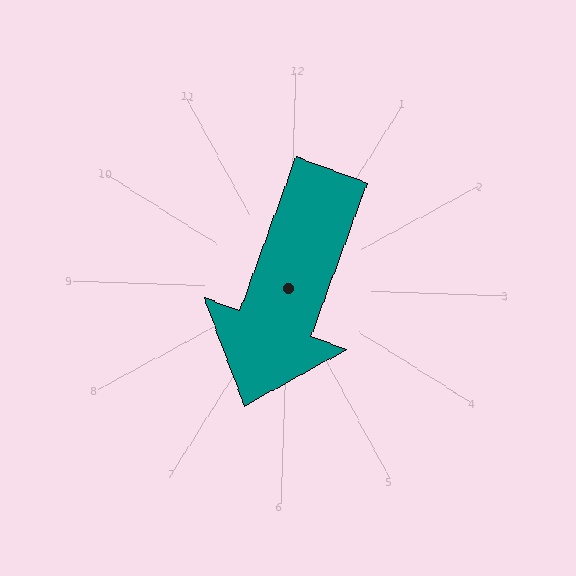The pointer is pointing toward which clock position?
Roughly 7 o'clock.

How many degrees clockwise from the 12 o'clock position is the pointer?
Approximately 198 degrees.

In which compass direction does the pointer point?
South.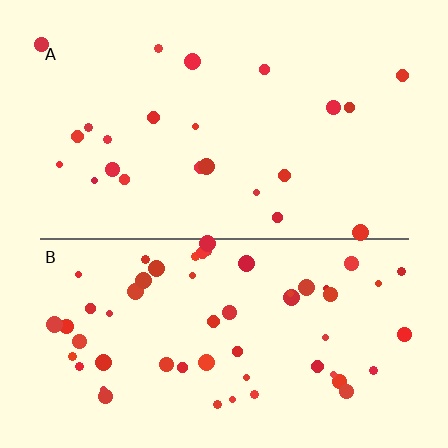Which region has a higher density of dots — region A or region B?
B (the bottom).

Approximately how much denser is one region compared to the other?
Approximately 2.5× — region B over region A.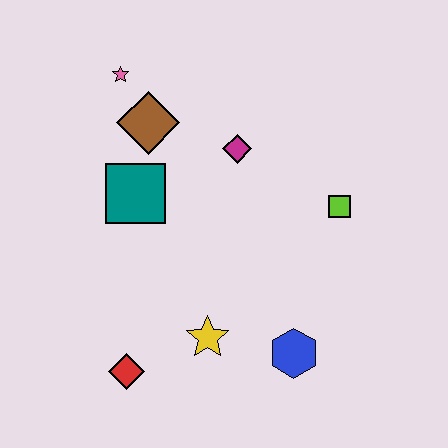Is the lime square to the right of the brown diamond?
Yes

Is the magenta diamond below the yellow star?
No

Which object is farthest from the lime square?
The red diamond is farthest from the lime square.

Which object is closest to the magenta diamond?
The brown diamond is closest to the magenta diamond.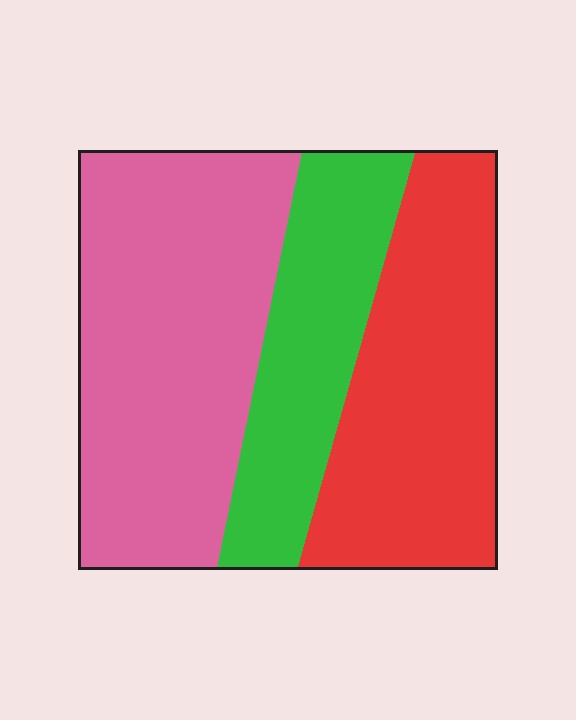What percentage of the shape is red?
Red covers 34% of the shape.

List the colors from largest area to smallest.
From largest to smallest: pink, red, green.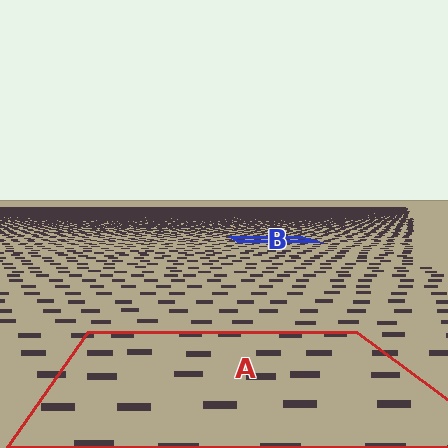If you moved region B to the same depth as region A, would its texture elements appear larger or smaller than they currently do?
They would appear larger. At a closer depth, the same texture elements are projected at a bigger on-screen size.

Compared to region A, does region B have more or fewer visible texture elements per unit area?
Region B has more texture elements per unit area — they are packed more densely because it is farther away.